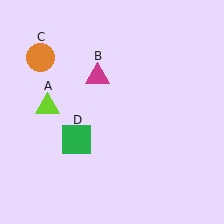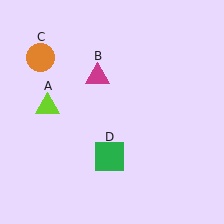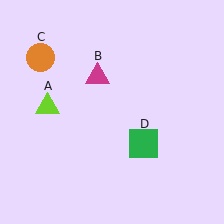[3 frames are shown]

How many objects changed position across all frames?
1 object changed position: green square (object D).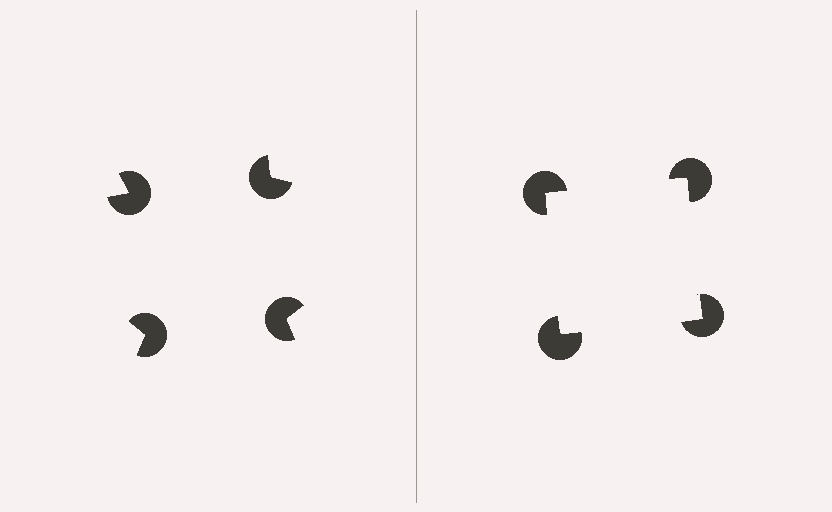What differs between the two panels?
The pac-man discs are positioned identically on both sides; only the wedge orientations differ. On the right they align to a square; on the left they are misaligned.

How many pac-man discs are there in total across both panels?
8 — 4 on each side.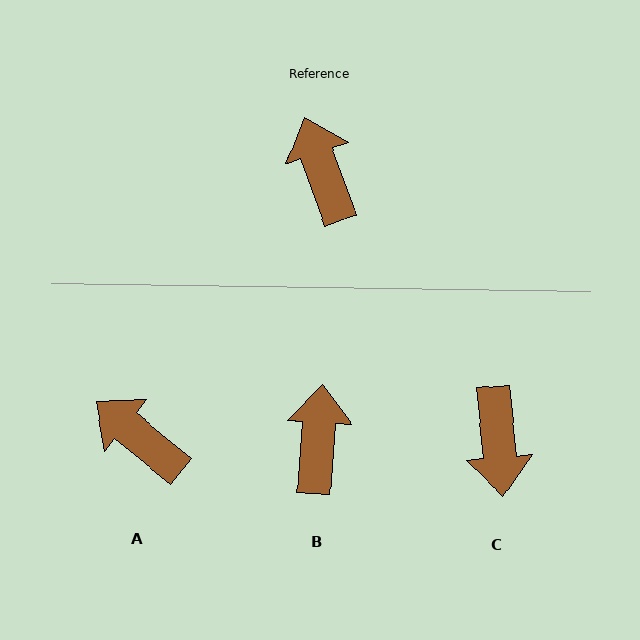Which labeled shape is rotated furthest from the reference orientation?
C, about 166 degrees away.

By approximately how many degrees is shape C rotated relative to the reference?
Approximately 166 degrees counter-clockwise.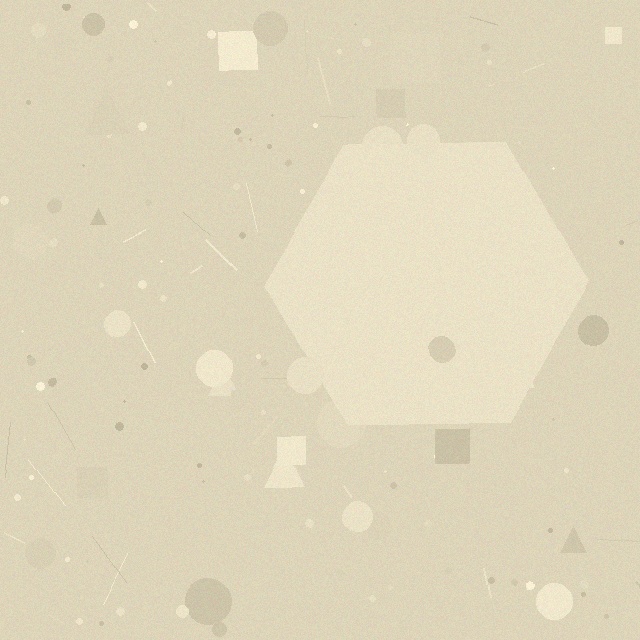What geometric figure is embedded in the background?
A hexagon is embedded in the background.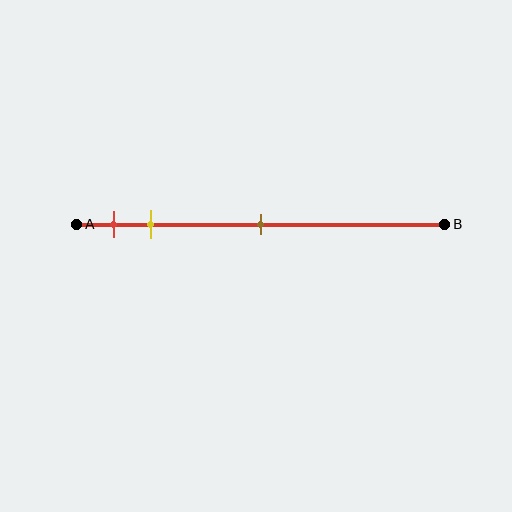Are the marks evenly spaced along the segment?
No, the marks are not evenly spaced.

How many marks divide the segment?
There are 3 marks dividing the segment.